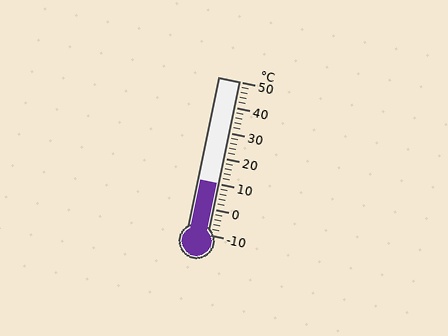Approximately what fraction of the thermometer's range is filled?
The thermometer is filled to approximately 35% of its range.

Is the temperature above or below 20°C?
The temperature is below 20°C.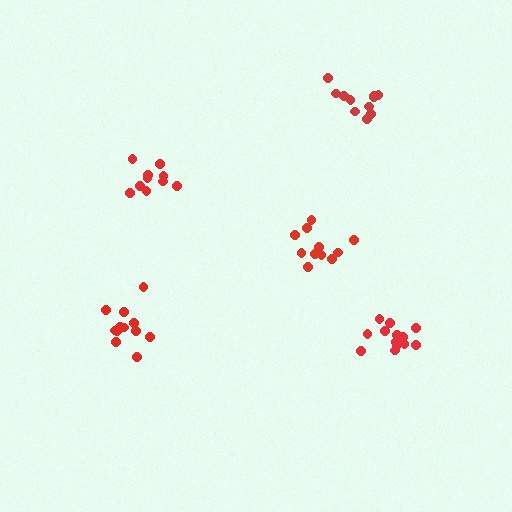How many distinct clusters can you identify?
There are 5 distinct clusters.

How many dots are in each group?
Group 1: 12 dots, Group 2: 13 dots, Group 3: 11 dots, Group 4: 11 dots, Group 5: 10 dots (57 total).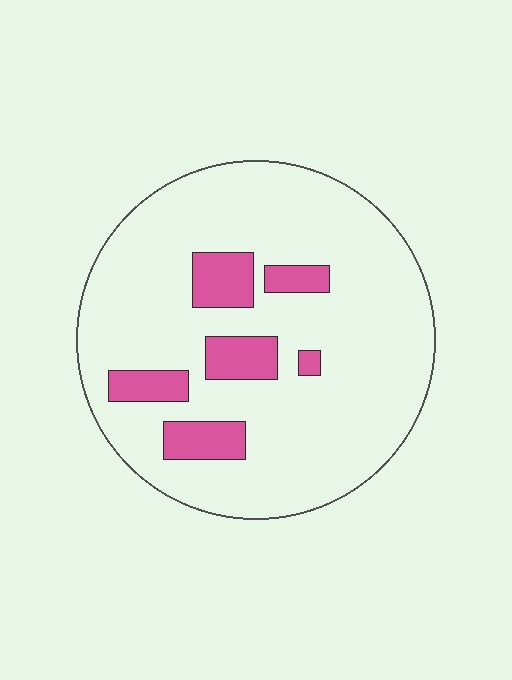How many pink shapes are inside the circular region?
6.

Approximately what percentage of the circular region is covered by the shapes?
Approximately 15%.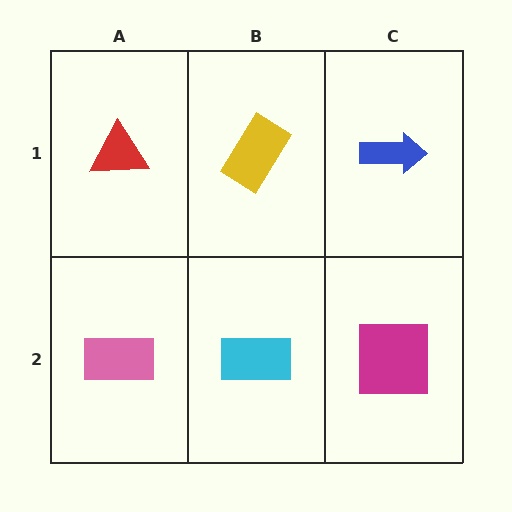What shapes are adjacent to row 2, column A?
A red triangle (row 1, column A), a cyan rectangle (row 2, column B).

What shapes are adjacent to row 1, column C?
A magenta square (row 2, column C), a yellow rectangle (row 1, column B).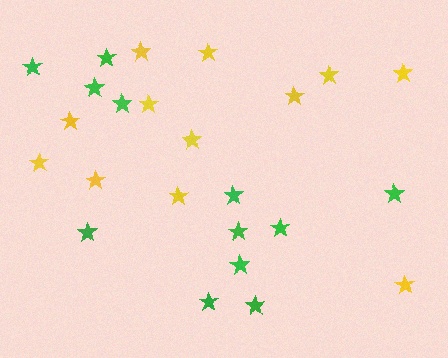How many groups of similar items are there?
There are 2 groups: one group of green stars (12) and one group of yellow stars (12).